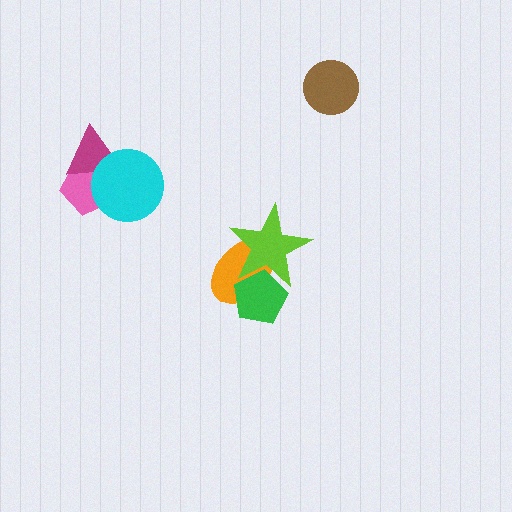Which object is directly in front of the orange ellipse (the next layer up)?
The lime star is directly in front of the orange ellipse.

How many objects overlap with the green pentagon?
2 objects overlap with the green pentagon.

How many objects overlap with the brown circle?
0 objects overlap with the brown circle.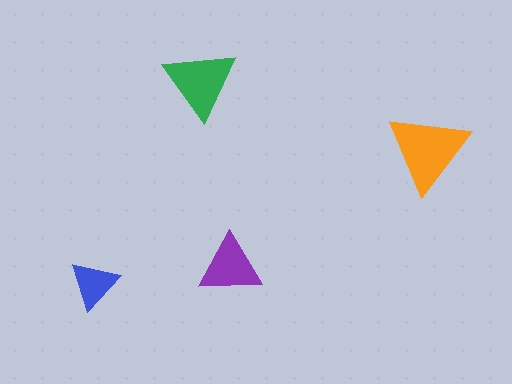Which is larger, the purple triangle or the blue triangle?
The purple one.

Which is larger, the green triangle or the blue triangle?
The green one.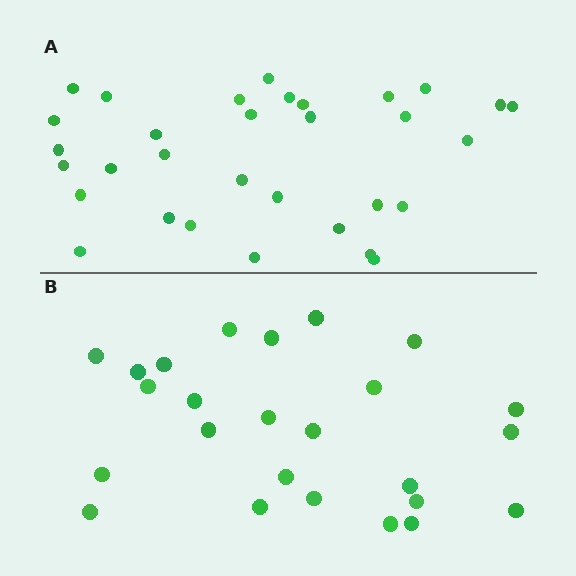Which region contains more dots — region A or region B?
Region A (the top region) has more dots.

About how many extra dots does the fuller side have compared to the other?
Region A has roughly 8 or so more dots than region B.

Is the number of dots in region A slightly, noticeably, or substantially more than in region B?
Region A has noticeably more, but not dramatically so. The ratio is roughly 1.3 to 1.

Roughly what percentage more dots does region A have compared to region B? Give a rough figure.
About 30% more.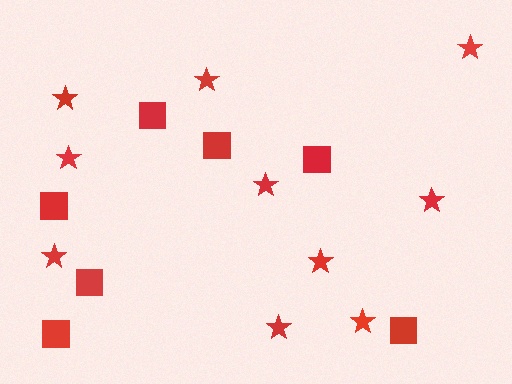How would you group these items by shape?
There are 2 groups: one group of squares (7) and one group of stars (10).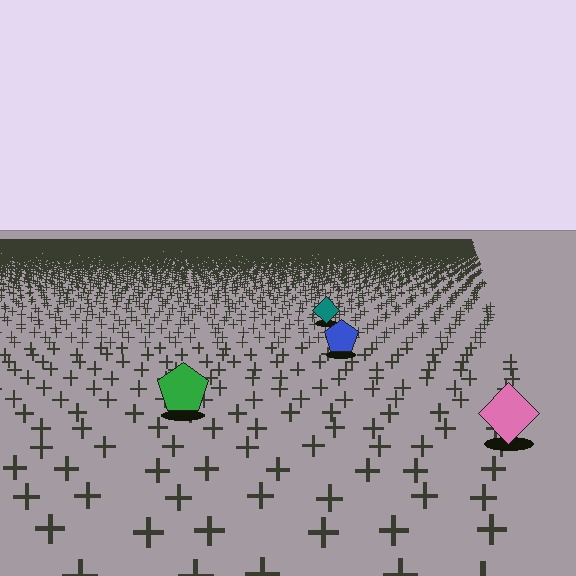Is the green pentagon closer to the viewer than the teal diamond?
Yes. The green pentagon is closer — you can tell from the texture gradient: the ground texture is coarser near it.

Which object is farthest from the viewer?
The teal diamond is farthest from the viewer. It appears smaller and the ground texture around it is denser.